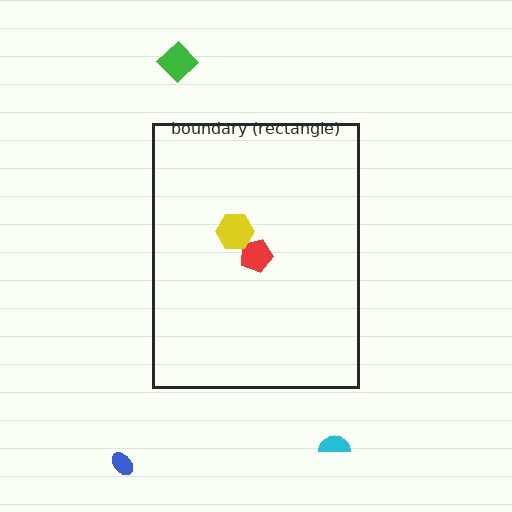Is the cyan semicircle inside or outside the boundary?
Outside.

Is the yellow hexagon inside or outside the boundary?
Inside.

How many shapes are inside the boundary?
2 inside, 3 outside.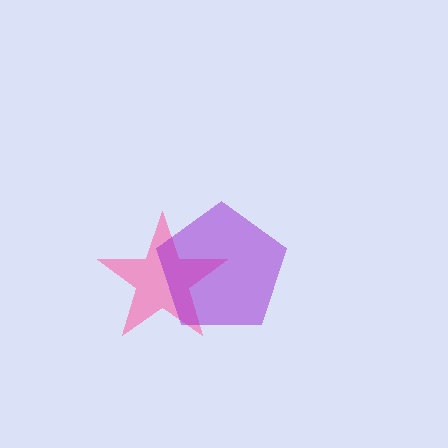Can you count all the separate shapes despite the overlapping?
Yes, there are 2 separate shapes.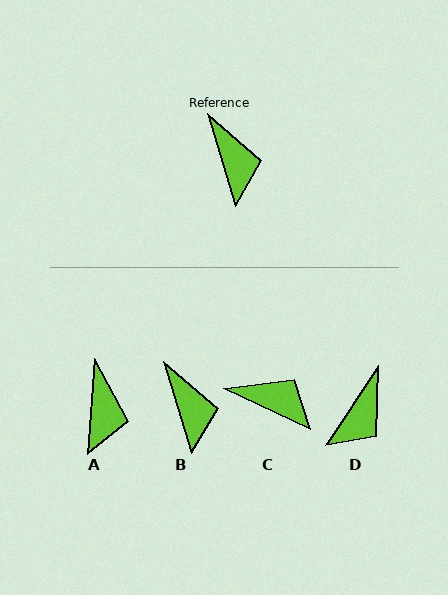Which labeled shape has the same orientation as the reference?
B.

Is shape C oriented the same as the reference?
No, it is off by about 48 degrees.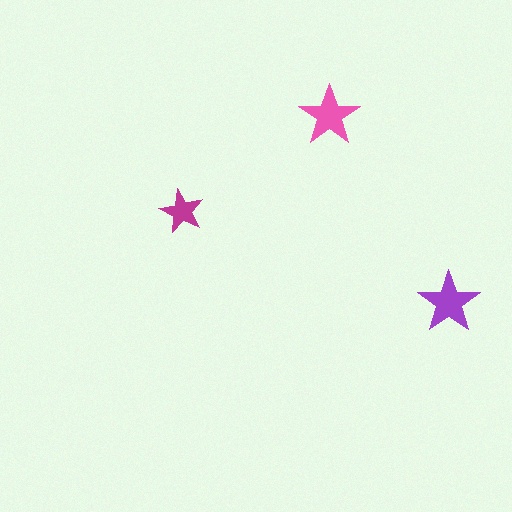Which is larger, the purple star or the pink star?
The purple one.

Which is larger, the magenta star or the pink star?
The pink one.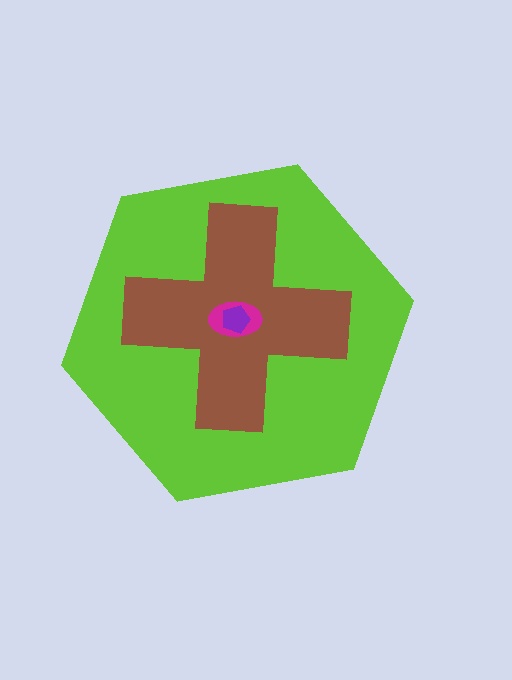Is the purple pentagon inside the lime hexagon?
Yes.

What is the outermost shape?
The lime hexagon.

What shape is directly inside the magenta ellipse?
The purple pentagon.